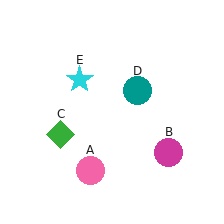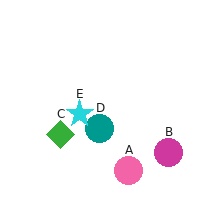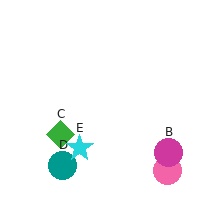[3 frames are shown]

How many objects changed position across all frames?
3 objects changed position: pink circle (object A), teal circle (object D), cyan star (object E).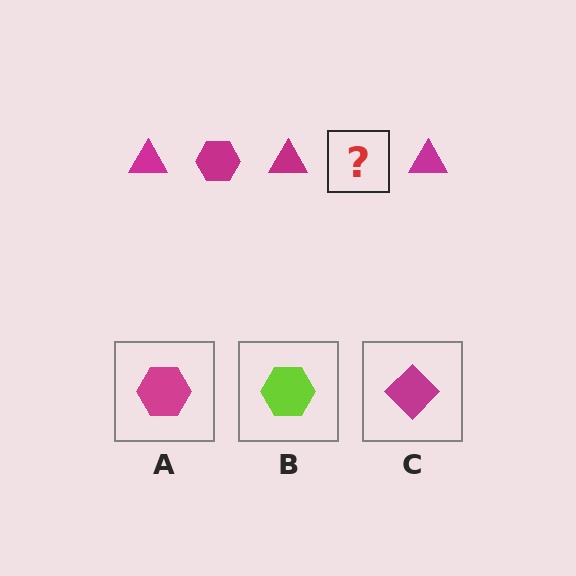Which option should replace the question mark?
Option A.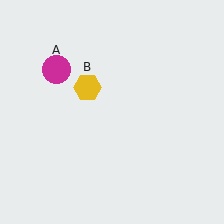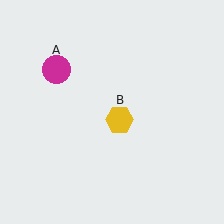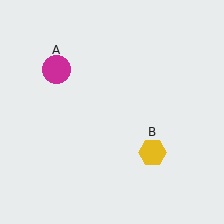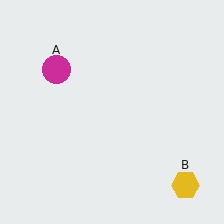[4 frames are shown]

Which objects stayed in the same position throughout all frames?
Magenta circle (object A) remained stationary.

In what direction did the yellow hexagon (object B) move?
The yellow hexagon (object B) moved down and to the right.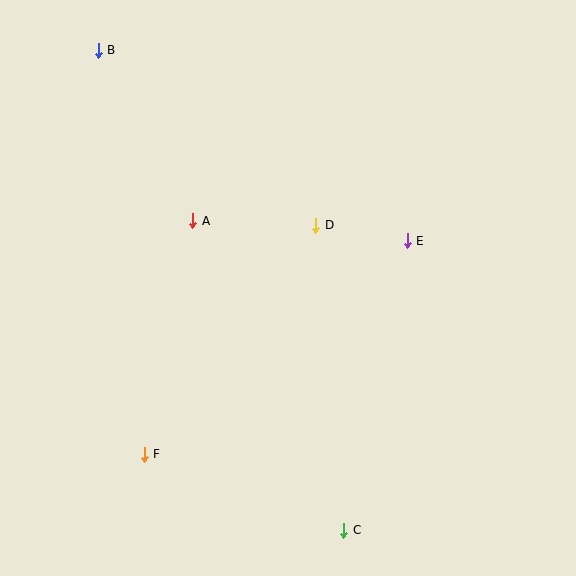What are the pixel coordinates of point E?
Point E is at (407, 241).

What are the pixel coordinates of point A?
Point A is at (193, 221).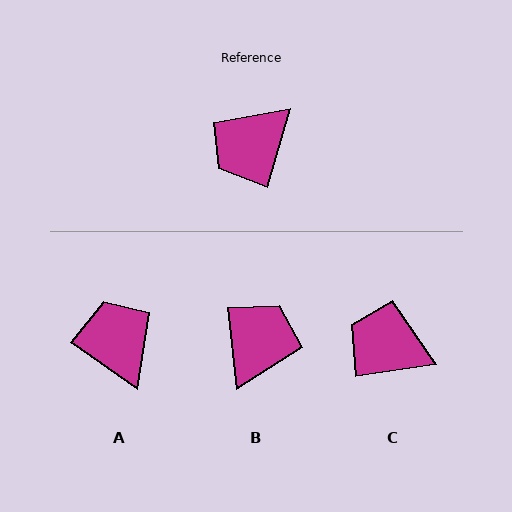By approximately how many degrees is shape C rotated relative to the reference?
Approximately 65 degrees clockwise.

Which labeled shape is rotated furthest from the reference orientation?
B, about 157 degrees away.